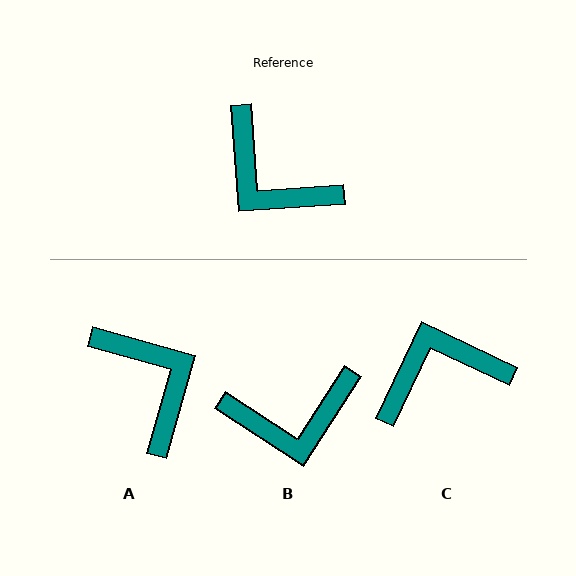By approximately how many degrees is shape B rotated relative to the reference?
Approximately 53 degrees counter-clockwise.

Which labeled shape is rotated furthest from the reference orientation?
A, about 160 degrees away.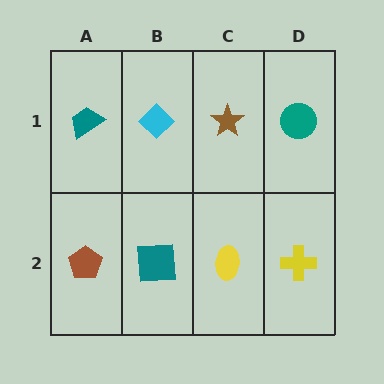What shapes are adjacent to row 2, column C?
A brown star (row 1, column C), a teal square (row 2, column B), a yellow cross (row 2, column D).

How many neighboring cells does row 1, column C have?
3.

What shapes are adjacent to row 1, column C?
A yellow ellipse (row 2, column C), a cyan diamond (row 1, column B), a teal circle (row 1, column D).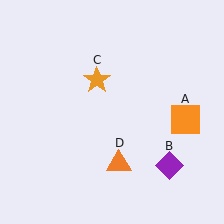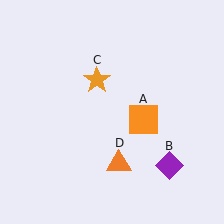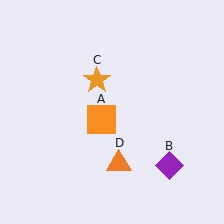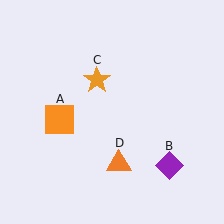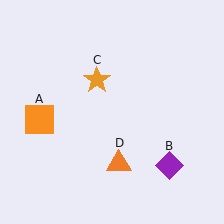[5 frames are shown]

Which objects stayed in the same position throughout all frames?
Purple diamond (object B) and orange star (object C) and orange triangle (object D) remained stationary.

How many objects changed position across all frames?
1 object changed position: orange square (object A).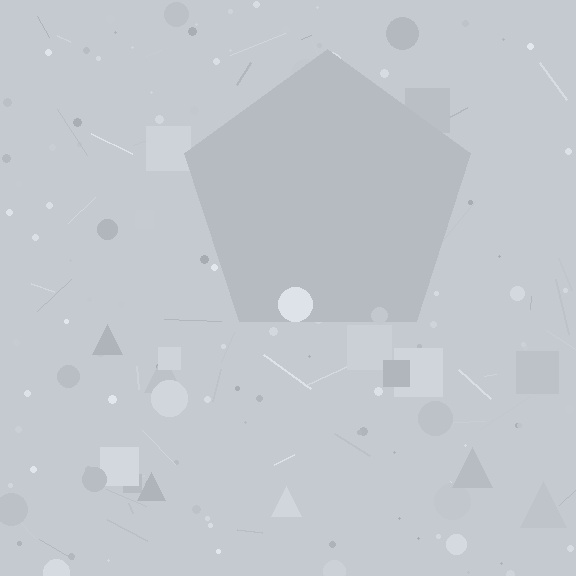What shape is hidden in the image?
A pentagon is hidden in the image.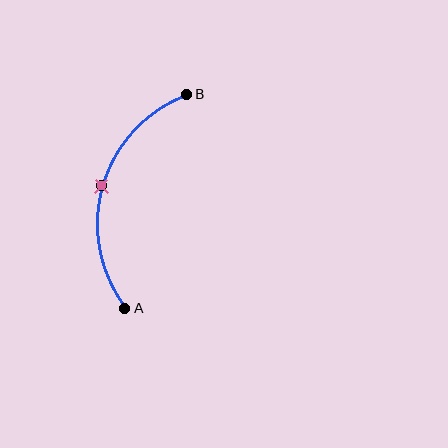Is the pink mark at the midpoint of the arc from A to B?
Yes. The pink mark lies on the arc at equal arc-length from both A and B — it is the arc midpoint.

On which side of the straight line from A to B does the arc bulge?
The arc bulges to the left of the straight line connecting A and B.